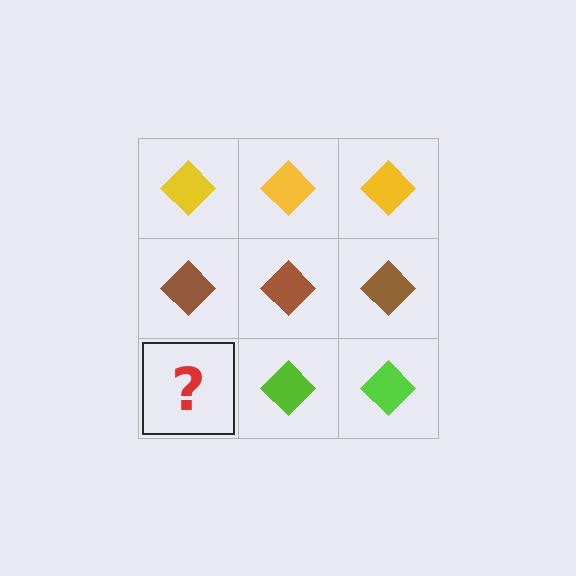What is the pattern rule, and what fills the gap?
The rule is that each row has a consistent color. The gap should be filled with a lime diamond.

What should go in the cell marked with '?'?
The missing cell should contain a lime diamond.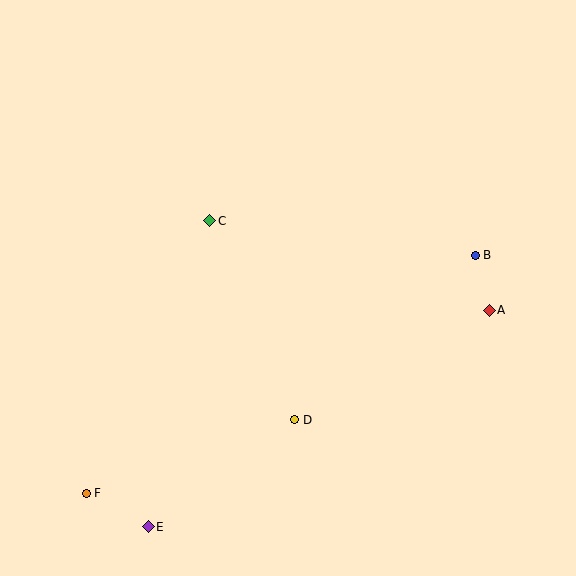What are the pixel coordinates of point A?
Point A is at (489, 310).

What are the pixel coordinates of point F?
Point F is at (86, 493).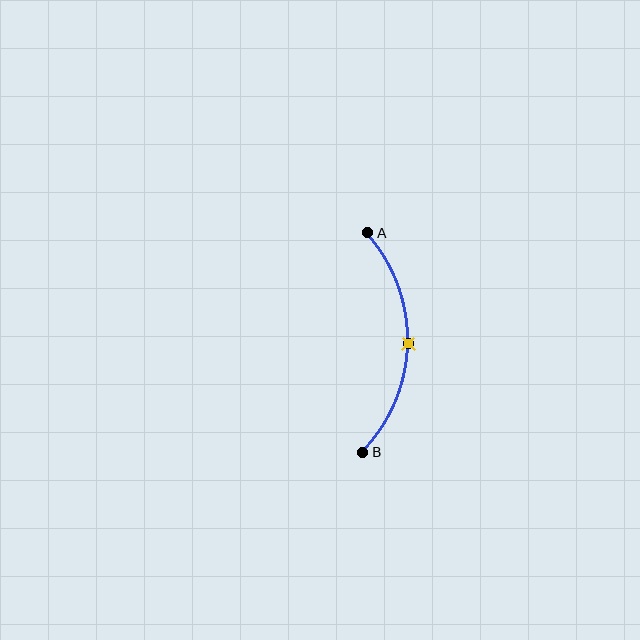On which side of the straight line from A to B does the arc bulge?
The arc bulges to the right of the straight line connecting A and B.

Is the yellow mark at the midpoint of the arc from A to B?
Yes. The yellow mark lies on the arc at equal arc-length from both A and B — it is the arc midpoint.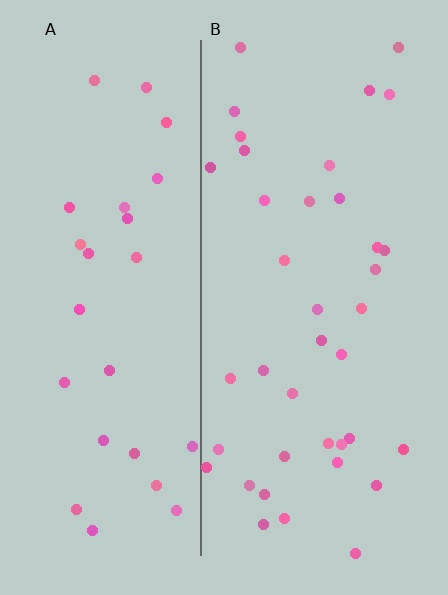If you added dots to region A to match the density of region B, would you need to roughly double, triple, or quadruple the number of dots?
Approximately double.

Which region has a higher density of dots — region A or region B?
B (the right).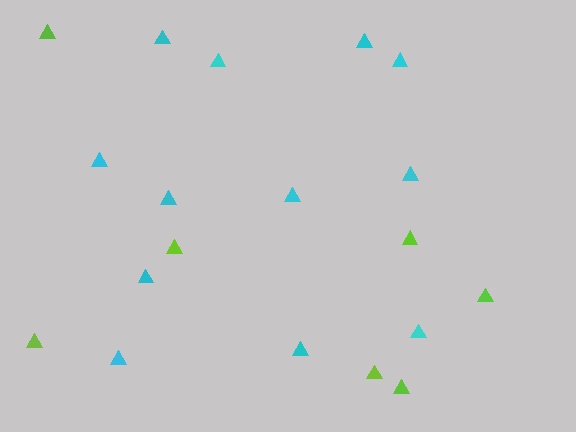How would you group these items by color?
There are 2 groups: one group of cyan triangles (12) and one group of lime triangles (7).